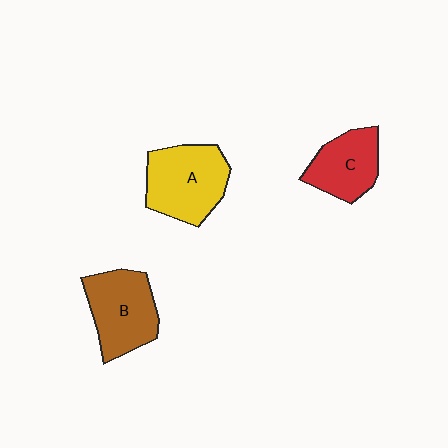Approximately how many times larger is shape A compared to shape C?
Approximately 1.4 times.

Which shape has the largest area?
Shape A (yellow).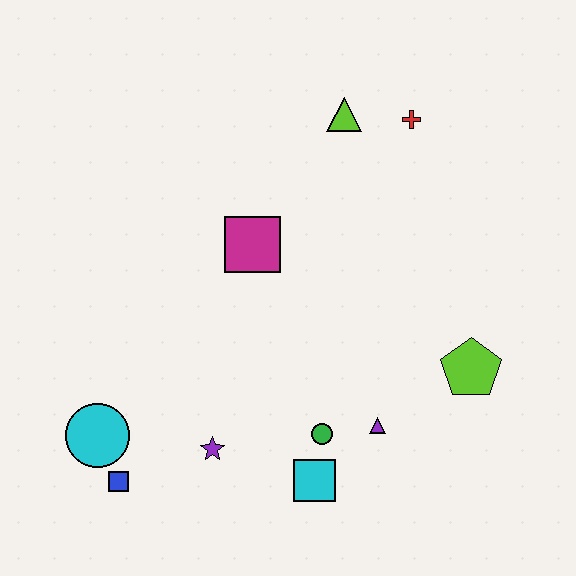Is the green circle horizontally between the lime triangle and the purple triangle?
No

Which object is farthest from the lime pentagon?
The cyan circle is farthest from the lime pentagon.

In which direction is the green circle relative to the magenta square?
The green circle is below the magenta square.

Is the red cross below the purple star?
No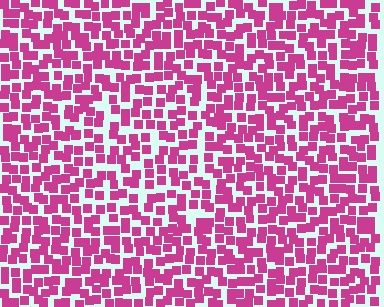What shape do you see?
I see a circle.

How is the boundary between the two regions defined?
The boundary is defined by a change in element density (approximately 1.3x ratio). All elements are the same color, size, and shape.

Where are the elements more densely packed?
The elements are more densely packed outside the circle boundary.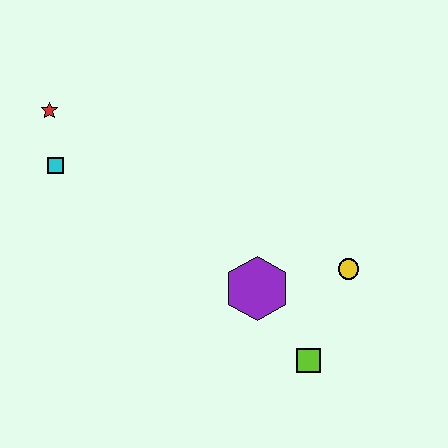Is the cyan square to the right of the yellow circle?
No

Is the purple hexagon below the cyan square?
Yes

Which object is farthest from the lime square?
The red star is farthest from the lime square.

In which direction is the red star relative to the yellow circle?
The red star is to the left of the yellow circle.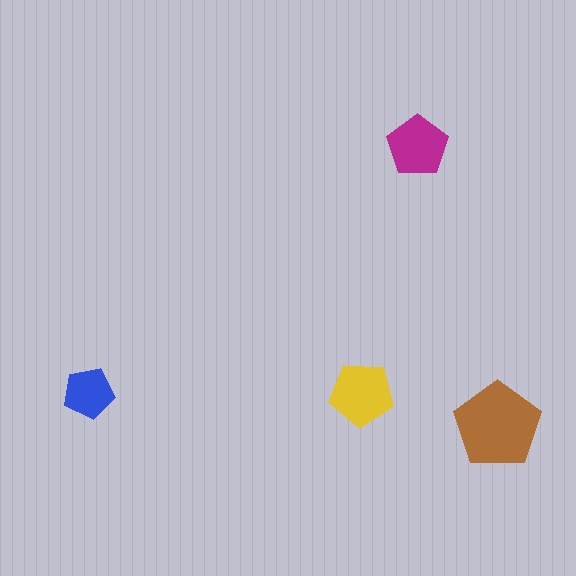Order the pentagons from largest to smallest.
the brown one, the yellow one, the magenta one, the blue one.